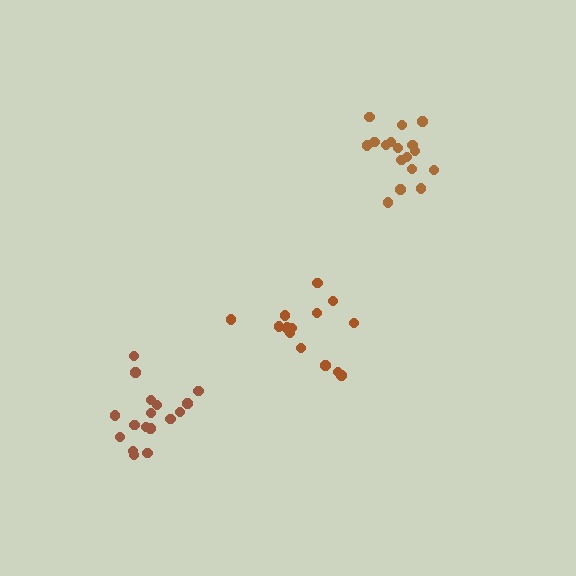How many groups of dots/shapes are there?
There are 3 groups.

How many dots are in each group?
Group 1: 17 dots, Group 2: 16 dots, Group 3: 17 dots (50 total).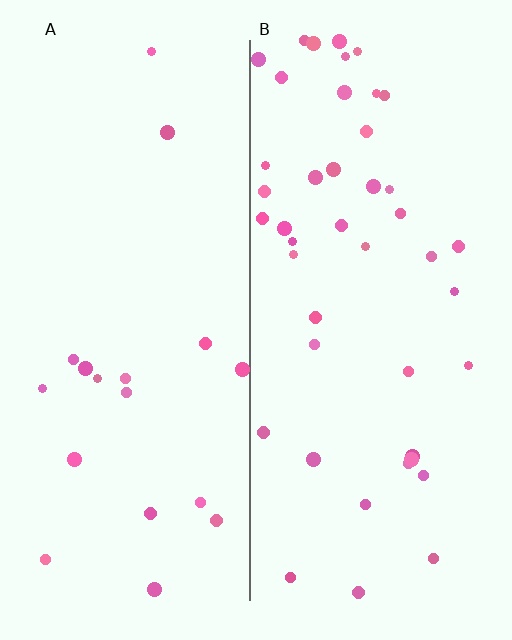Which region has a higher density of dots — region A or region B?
B (the right).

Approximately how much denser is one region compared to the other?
Approximately 2.4× — region B over region A.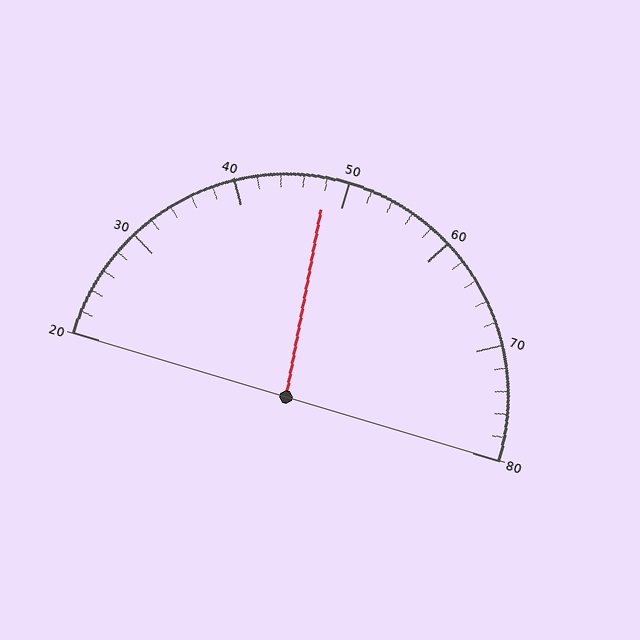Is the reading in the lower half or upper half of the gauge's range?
The reading is in the lower half of the range (20 to 80).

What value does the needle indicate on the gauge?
The needle indicates approximately 48.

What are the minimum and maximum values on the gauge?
The gauge ranges from 20 to 80.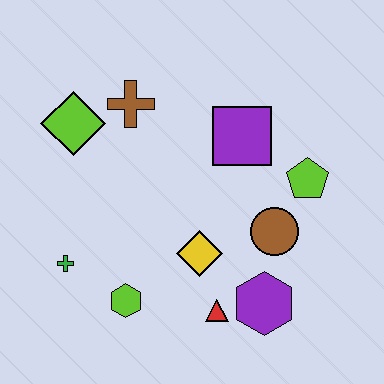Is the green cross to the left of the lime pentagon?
Yes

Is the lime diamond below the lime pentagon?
No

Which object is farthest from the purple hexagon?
The lime diamond is farthest from the purple hexagon.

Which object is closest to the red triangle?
The purple hexagon is closest to the red triangle.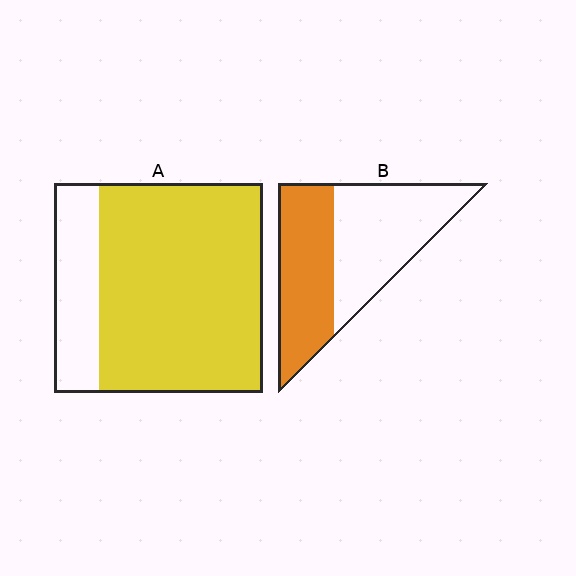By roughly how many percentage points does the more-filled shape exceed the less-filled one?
By roughly 30 percentage points (A over B).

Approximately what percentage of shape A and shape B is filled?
A is approximately 80% and B is approximately 45%.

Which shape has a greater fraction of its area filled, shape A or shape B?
Shape A.